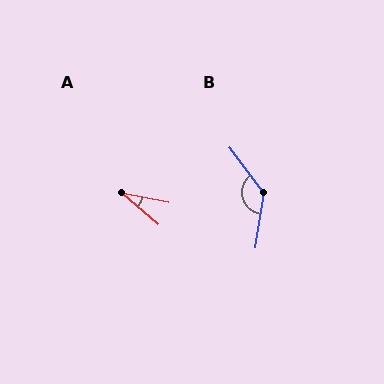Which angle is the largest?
B, at approximately 134 degrees.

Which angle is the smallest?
A, at approximately 30 degrees.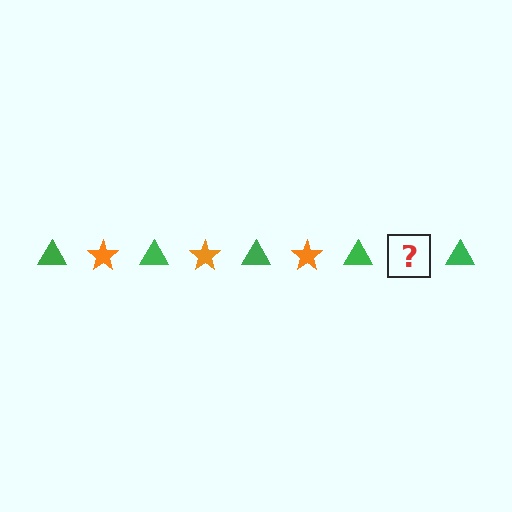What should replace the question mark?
The question mark should be replaced with an orange star.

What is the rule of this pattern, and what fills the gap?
The rule is that the pattern alternates between green triangle and orange star. The gap should be filled with an orange star.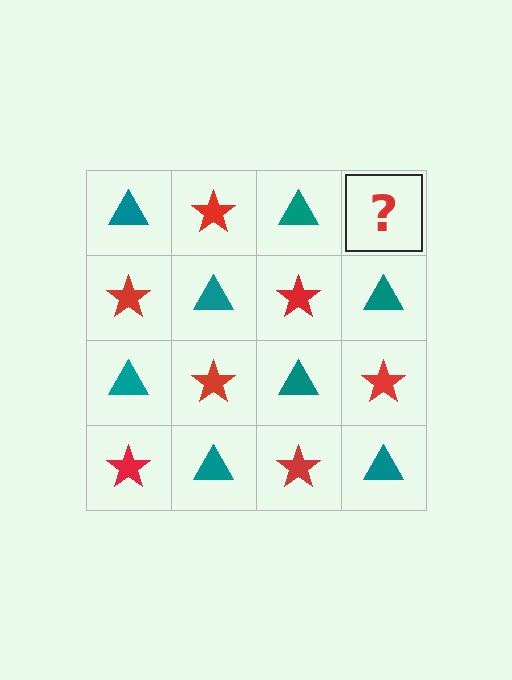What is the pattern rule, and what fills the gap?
The rule is that it alternates teal triangle and red star in a checkerboard pattern. The gap should be filled with a red star.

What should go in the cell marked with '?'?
The missing cell should contain a red star.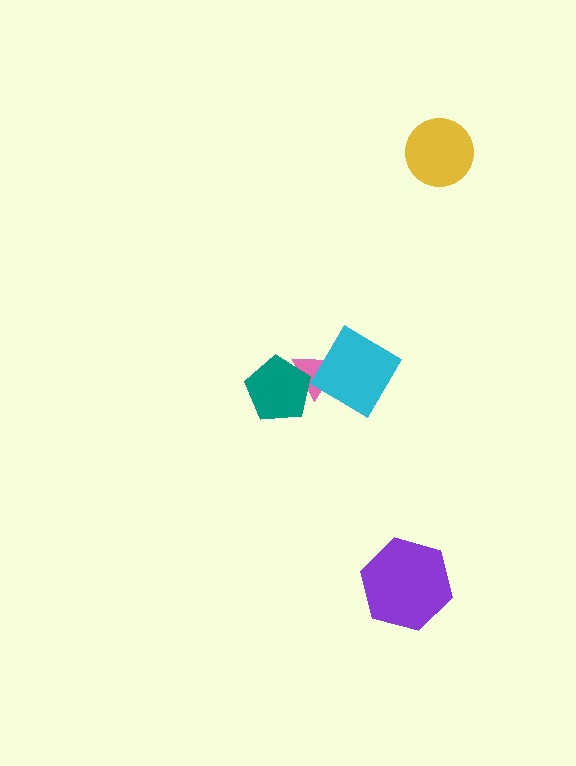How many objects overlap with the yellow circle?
0 objects overlap with the yellow circle.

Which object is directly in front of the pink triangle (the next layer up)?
The cyan diamond is directly in front of the pink triangle.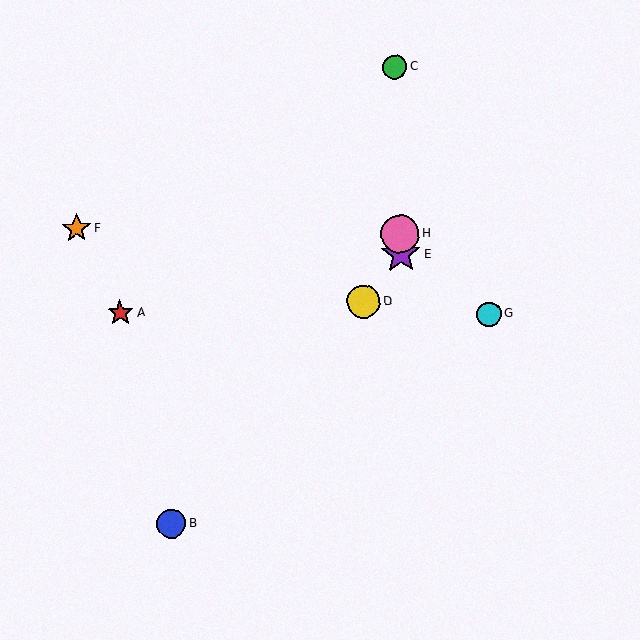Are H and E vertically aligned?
Yes, both are at x≈400.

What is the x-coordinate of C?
Object C is at x≈395.